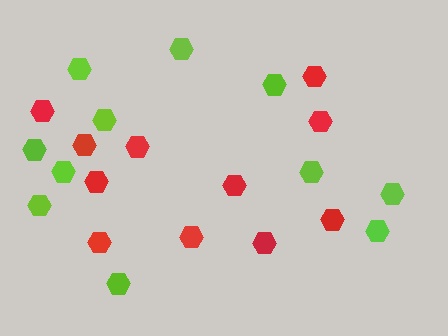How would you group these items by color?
There are 2 groups: one group of lime hexagons (11) and one group of red hexagons (11).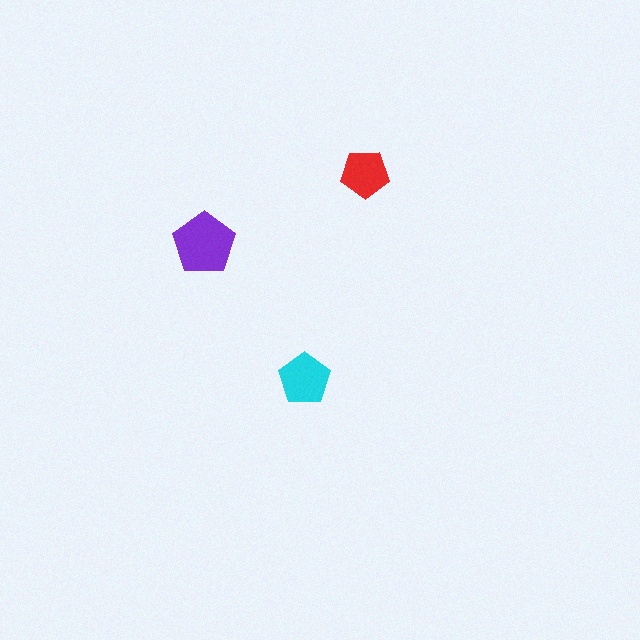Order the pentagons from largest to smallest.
the purple one, the cyan one, the red one.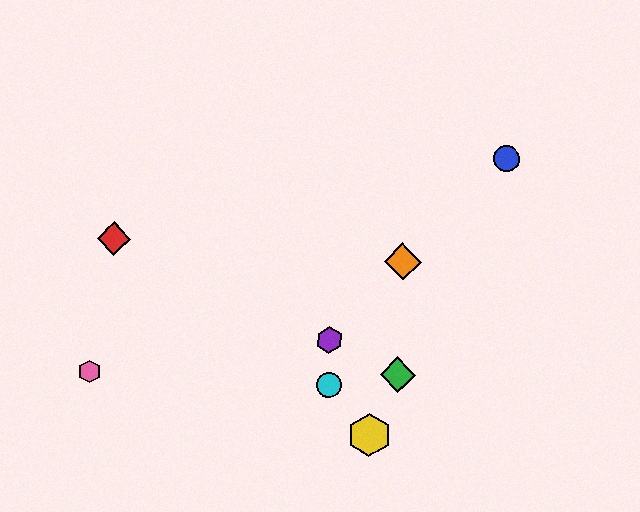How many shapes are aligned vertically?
2 shapes (the purple hexagon, the cyan circle) are aligned vertically.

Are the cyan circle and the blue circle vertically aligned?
No, the cyan circle is at x≈329 and the blue circle is at x≈506.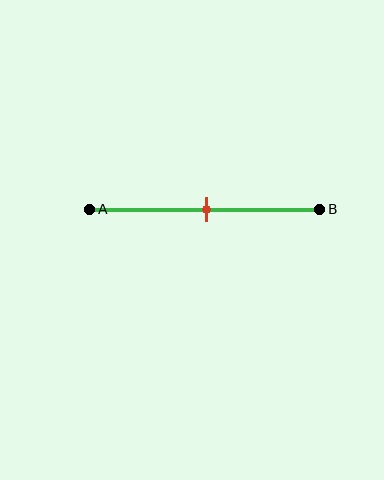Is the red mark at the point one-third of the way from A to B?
No, the mark is at about 50% from A, not at the 33% one-third point.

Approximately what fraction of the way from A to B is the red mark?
The red mark is approximately 50% of the way from A to B.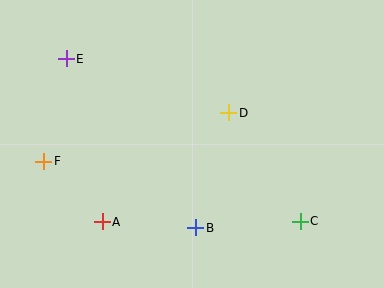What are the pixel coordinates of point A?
Point A is at (102, 222).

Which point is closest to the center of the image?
Point D at (229, 113) is closest to the center.